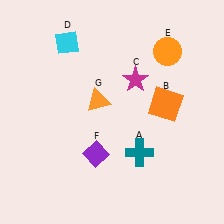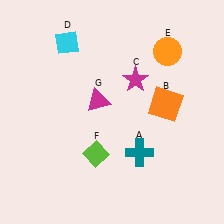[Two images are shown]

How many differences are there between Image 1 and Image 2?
There are 2 differences between the two images.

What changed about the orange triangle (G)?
In Image 1, G is orange. In Image 2, it changed to magenta.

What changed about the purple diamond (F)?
In Image 1, F is purple. In Image 2, it changed to lime.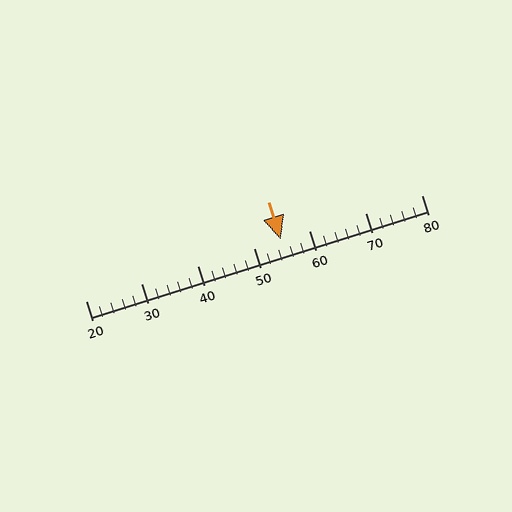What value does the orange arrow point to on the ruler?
The orange arrow points to approximately 55.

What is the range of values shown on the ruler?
The ruler shows values from 20 to 80.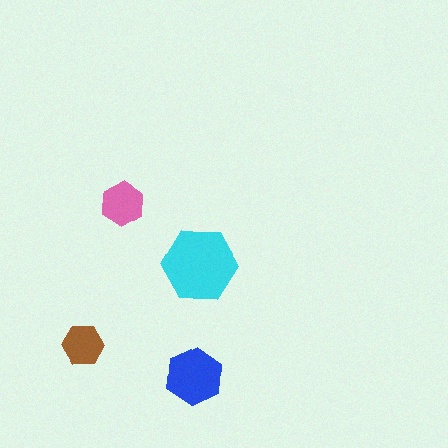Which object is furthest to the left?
The brown hexagon is leftmost.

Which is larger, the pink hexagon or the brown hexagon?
The pink one.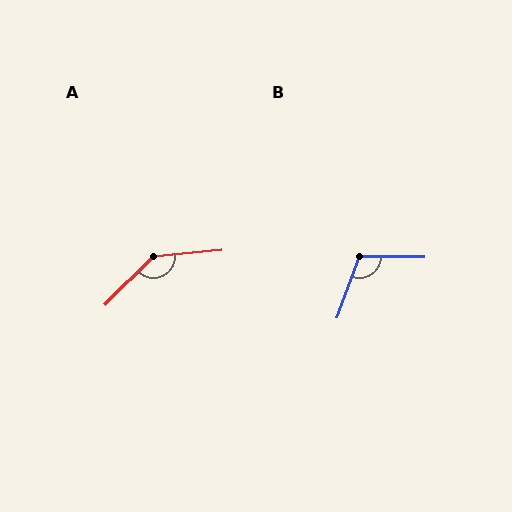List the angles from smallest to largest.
B (109°), A (140°).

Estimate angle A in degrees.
Approximately 140 degrees.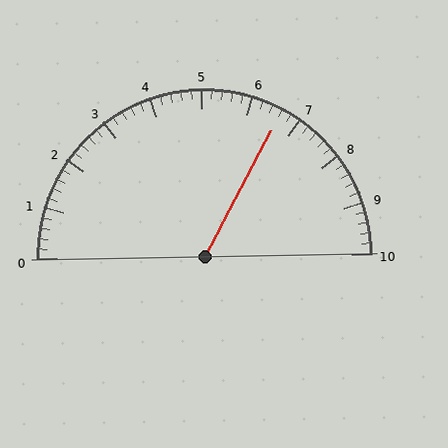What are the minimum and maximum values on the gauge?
The gauge ranges from 0 to 10.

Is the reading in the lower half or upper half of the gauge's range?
The reading is in the upper half of the range (0 to 10).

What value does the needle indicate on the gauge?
The needle indicates approximately 6.6.